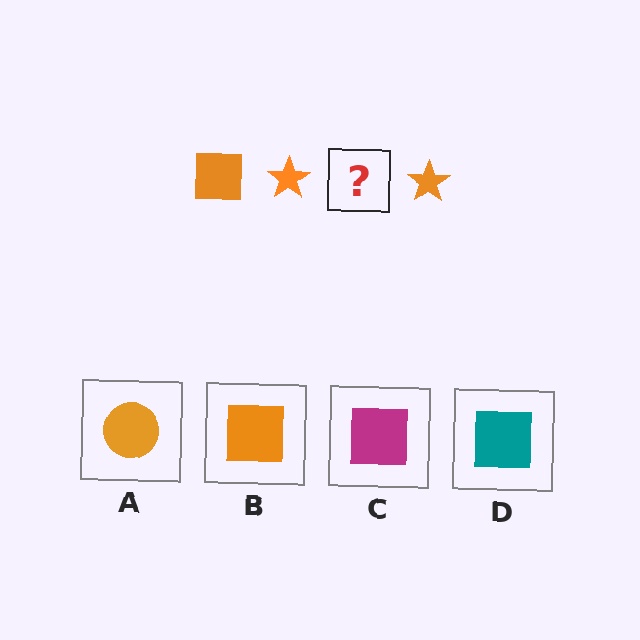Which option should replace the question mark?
Option B.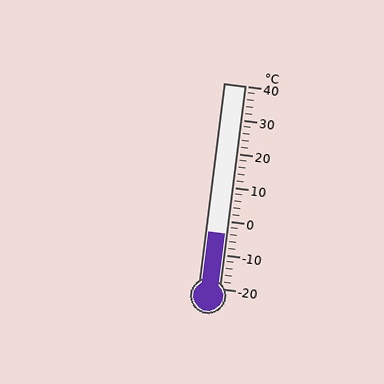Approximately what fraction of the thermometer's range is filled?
The thermometer is filled to approximately 25% of its range.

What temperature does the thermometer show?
The thermometer shows approximately -4°C.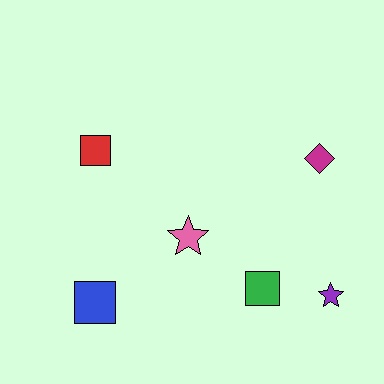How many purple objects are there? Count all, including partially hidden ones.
There is 1 purple object.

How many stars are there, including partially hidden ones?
There are 2 stars.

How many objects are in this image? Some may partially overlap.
There are 6 objects.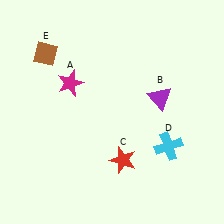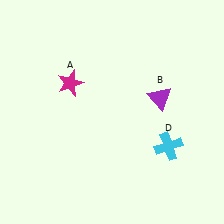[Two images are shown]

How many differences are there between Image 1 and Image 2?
There are 2 differences between the two images.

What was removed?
The red star (C), the brown diamond (E) were removed in Image 2.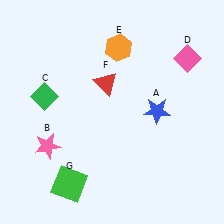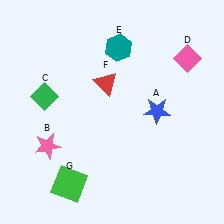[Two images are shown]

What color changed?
The hexagon (E) changed from orange in Image 1 to teal in Image 2.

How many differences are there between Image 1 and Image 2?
There is 1 difference between the two images.